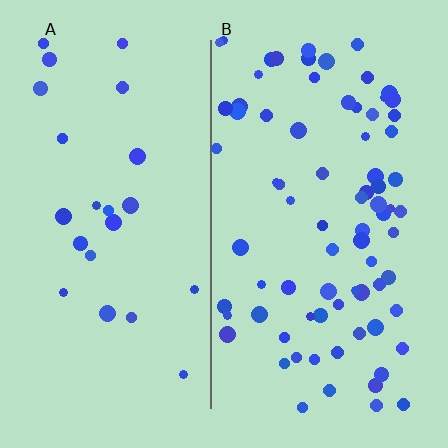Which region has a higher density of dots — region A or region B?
B (the right).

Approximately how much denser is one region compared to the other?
Approximately 3.4× — region B over region A.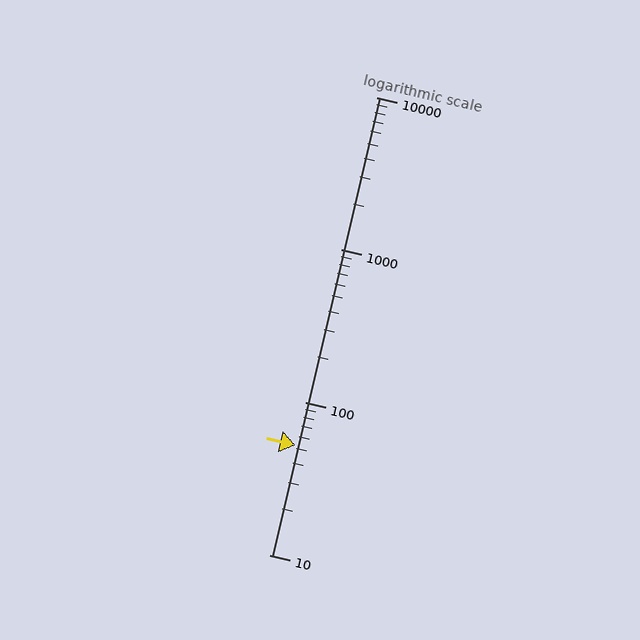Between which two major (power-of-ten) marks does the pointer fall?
The pointer is between 10 and 100.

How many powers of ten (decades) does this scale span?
The scale spans 3 decades, from 10 to 10000.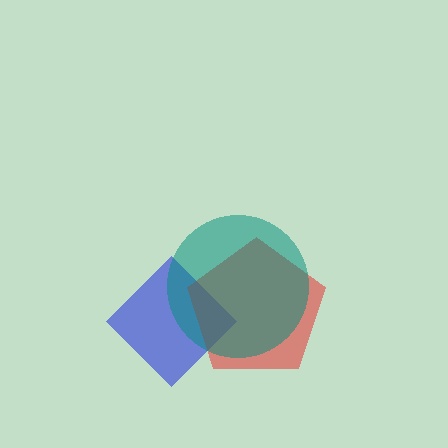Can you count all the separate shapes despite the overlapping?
Yes, there are 3 separate shapes.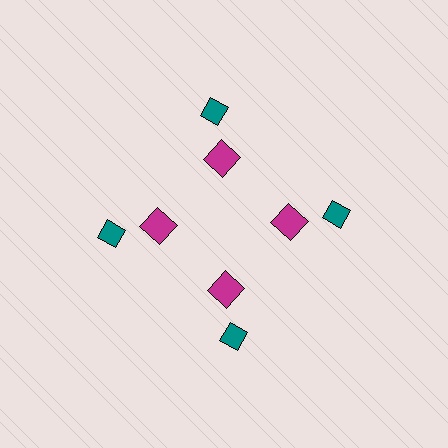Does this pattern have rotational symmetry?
Yes, this pattern has 4-fold rotational symmetry. It looks the same after rotating 90 degrees around the center.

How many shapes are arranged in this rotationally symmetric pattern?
There are 8 shapes, arranged in 4 groups of 2.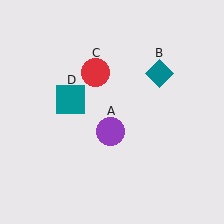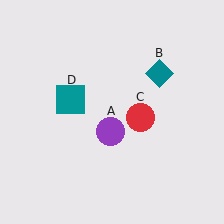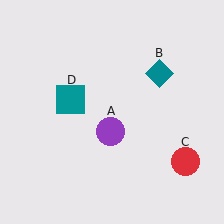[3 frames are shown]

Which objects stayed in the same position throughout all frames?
Purple circle (object A) and teal diamond (object B) and teal square (object D) remained stationary.